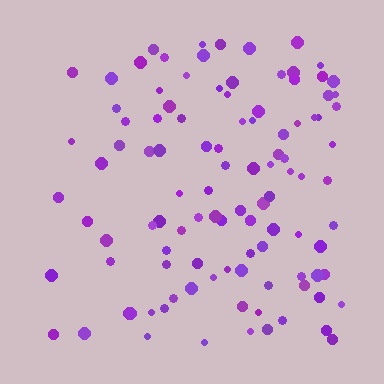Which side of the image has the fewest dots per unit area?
The left.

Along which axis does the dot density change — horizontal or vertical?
Horizontal.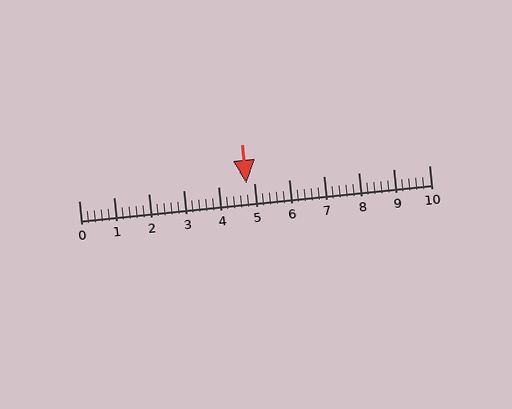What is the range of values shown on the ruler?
The ruler shows values from 0 to 10.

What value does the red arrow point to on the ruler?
The red arrow points to approximately 4.8.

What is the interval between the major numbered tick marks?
The major tick marks are spaced 1 units apart.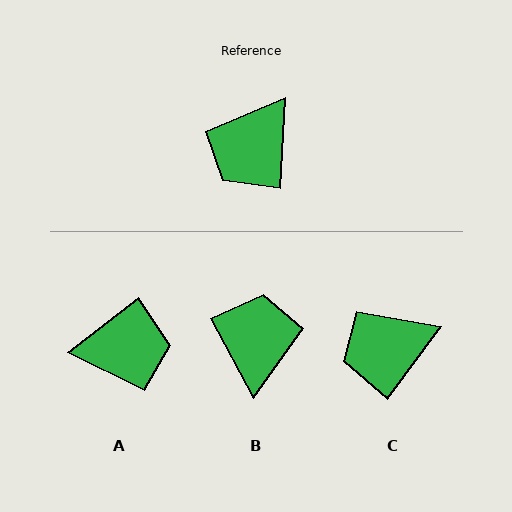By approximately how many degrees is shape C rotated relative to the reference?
Approximately 33 degrees clockwise.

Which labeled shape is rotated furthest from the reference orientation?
B, about 149 degrees away.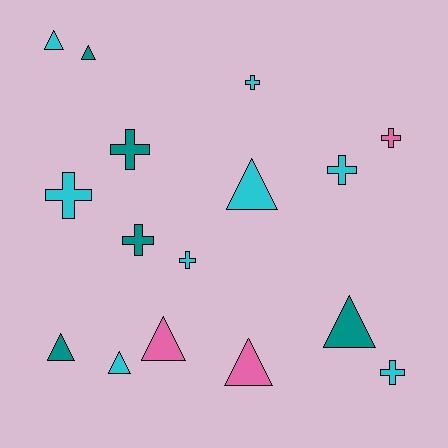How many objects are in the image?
There are 16 objects.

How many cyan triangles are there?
There are 3 cyan triangles.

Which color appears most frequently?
Cyan, with 8 objects.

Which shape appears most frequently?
Cross, with 8 objects.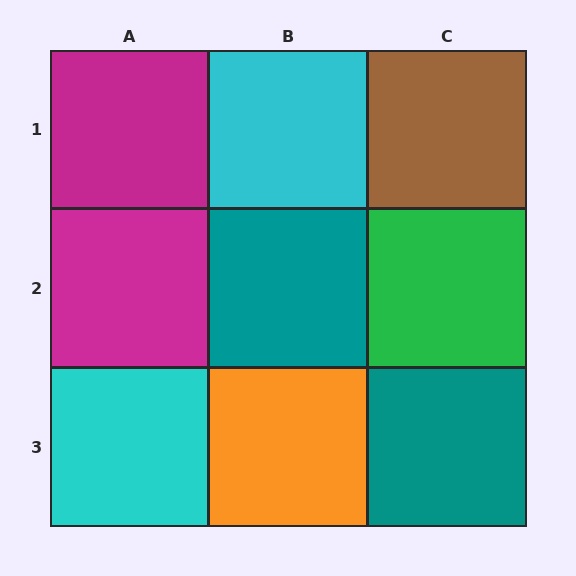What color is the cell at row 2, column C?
Green.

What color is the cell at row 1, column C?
Brown.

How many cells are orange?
1 cell is orange.